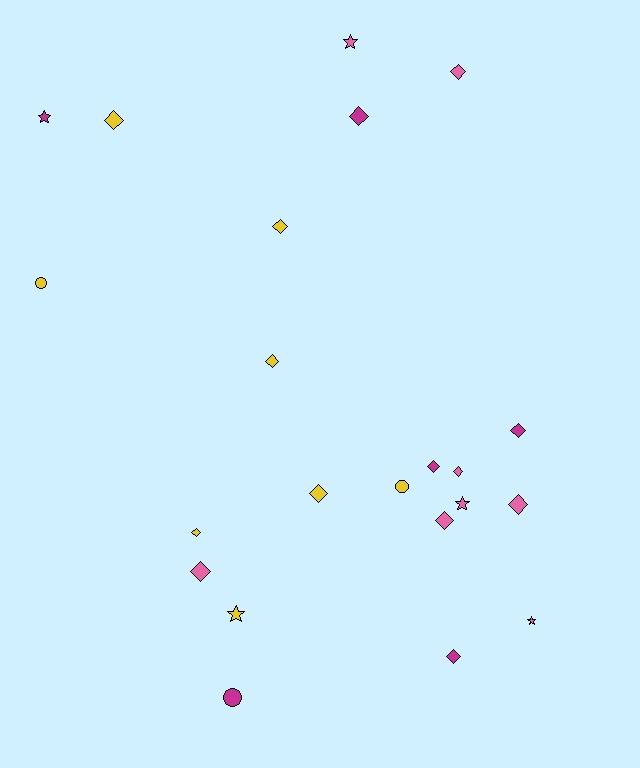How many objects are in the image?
There are 22 objects.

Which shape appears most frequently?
Diamond, with 14 objects.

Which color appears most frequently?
Yellow, with 8 objects.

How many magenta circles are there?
There is 1 magenta circle.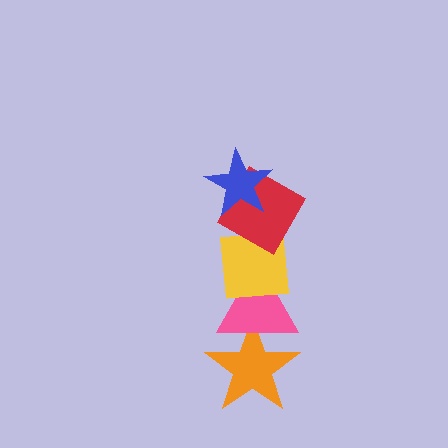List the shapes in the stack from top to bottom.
From top to bottom: the blue star, the red diamond, the yellow square, the pink triangle, the orange star.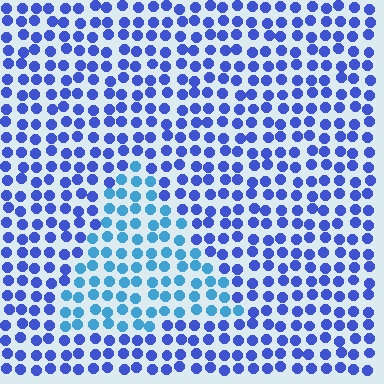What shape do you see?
I see a triangle.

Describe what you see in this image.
The image is filled with small blue elements in a uniform arrangement. A triangle-shaped region is visible where the elements are tinted to a slightly different hue, forming a subtle color boundary.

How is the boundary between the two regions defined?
The boundary is defined purely by a slight shift in hue (about 32 degrees). Spacing, size, and orientation are identical on both sides.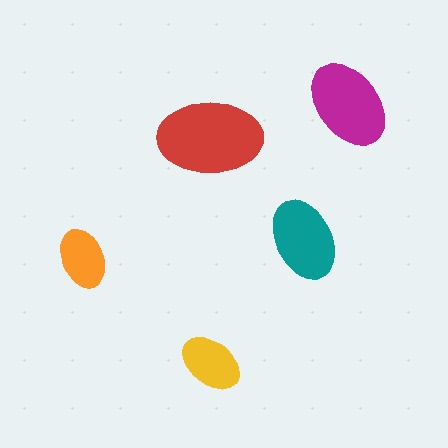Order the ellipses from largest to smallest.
the red one, the magenta one, the teal one, the yellow one, the orange one.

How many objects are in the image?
There are 5 objects in the image.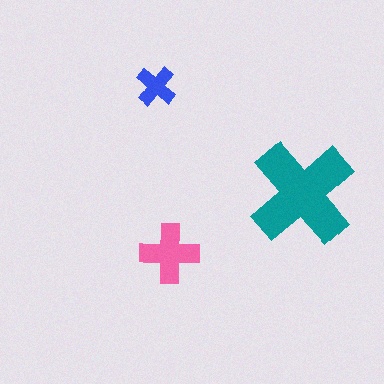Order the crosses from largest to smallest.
the teal one, the pink one, the blue one.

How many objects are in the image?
There are 3 objects in the image.